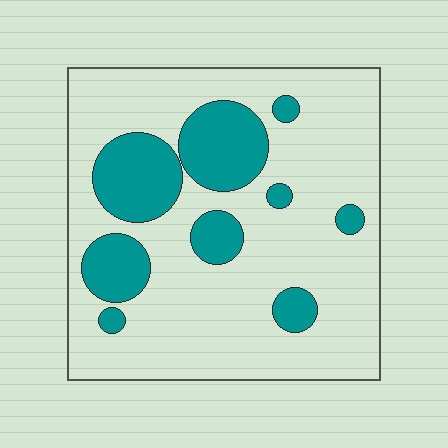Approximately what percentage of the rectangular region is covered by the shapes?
Approximately 25%.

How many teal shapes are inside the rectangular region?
9.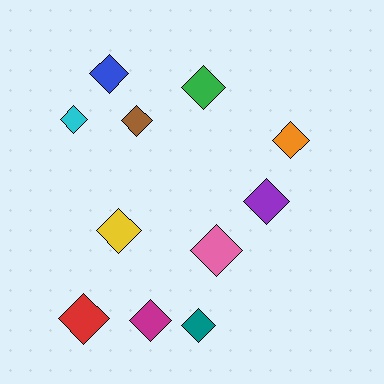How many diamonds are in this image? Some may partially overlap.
There are 11 diamonds.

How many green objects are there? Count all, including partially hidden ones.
There is 1 green object.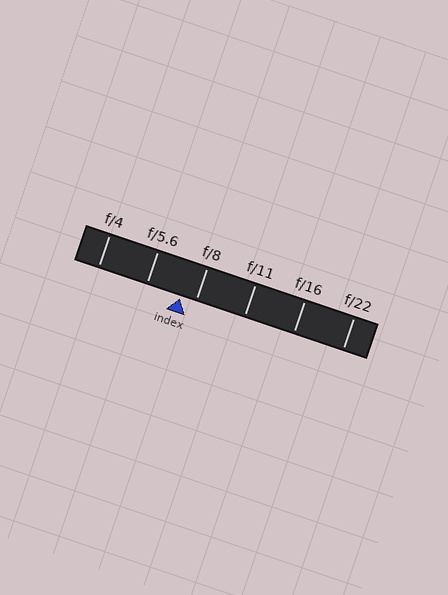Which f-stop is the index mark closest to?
The index mark is closest to f/8.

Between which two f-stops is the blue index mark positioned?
The index mark is between f/5.6 and f/8.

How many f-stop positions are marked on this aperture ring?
There are 6 f-stop positions marked.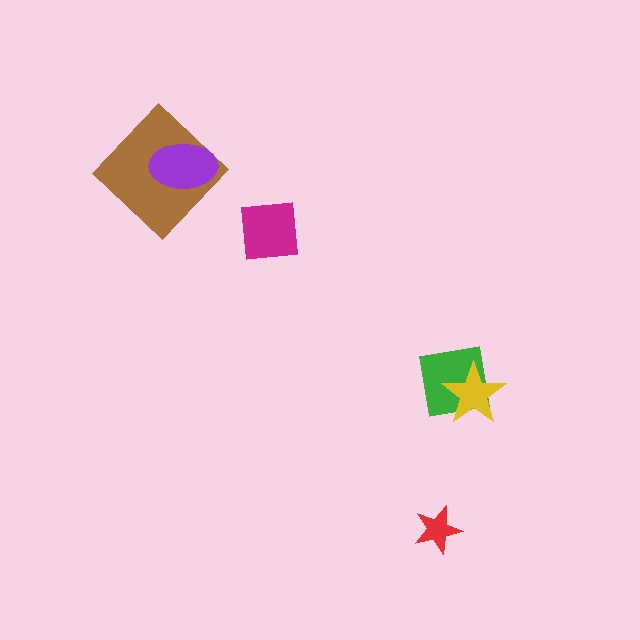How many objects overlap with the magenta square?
0 objects overlap with the magenta square.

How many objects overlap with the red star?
0 objects overlap with the red star.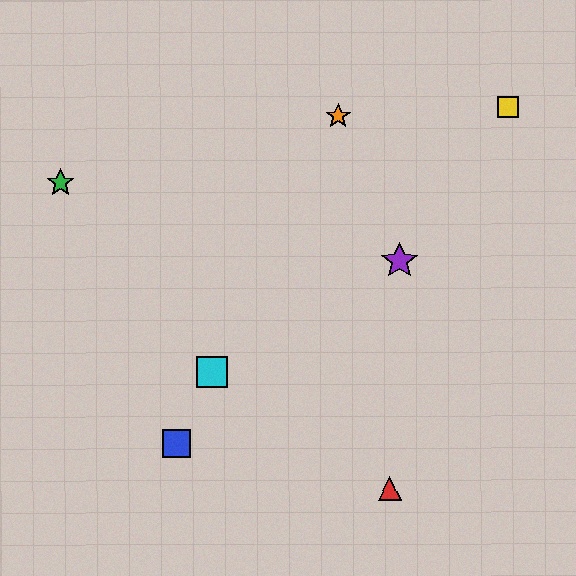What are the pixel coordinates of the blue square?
The blue square is at (177, 444).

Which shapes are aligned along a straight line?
The blue square, the orange star, the cyan square are aligned along a straight line.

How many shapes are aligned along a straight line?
3 shapes (the blue square, the orange star, the cyan square) are aligned along a straight line.